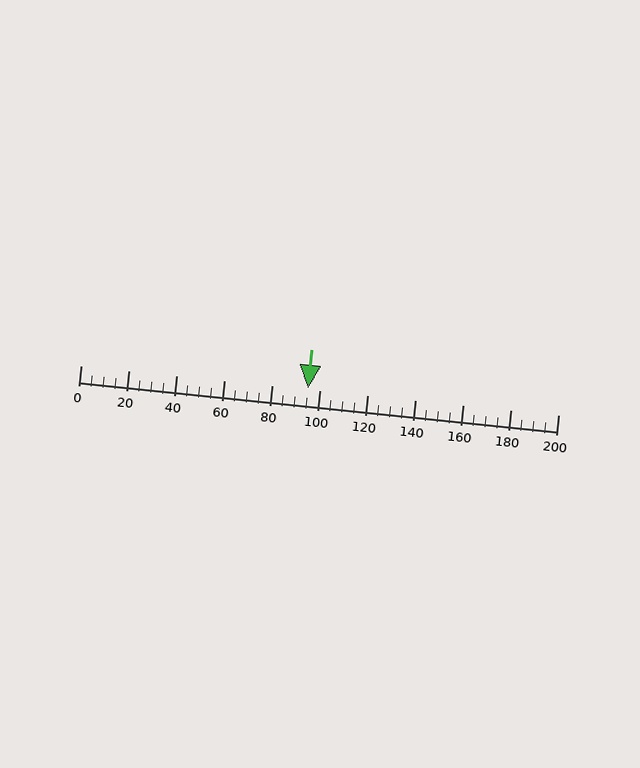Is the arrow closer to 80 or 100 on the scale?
The arrow is closer to 100.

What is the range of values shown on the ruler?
The ruler shows values from 0 to 200.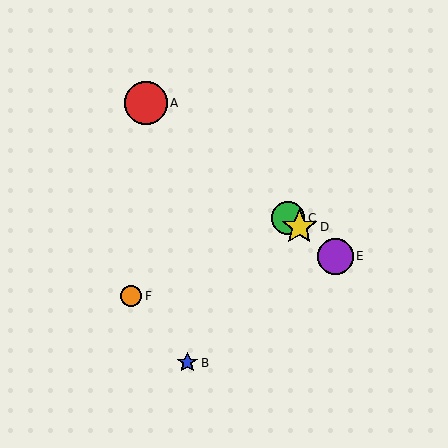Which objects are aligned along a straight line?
Objects A, C, D, E are aligned along a straight line.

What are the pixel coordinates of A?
Object A is at (146, 103).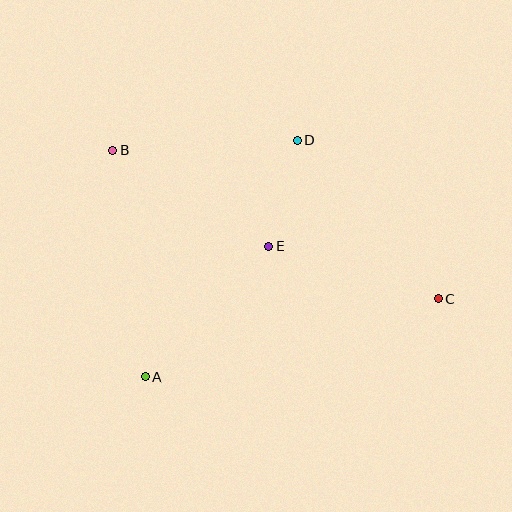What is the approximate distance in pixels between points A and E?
The distance between A and E is approximately 180 pixels.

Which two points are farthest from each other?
Points B and C are farthest from each other.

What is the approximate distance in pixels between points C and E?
The distance between C and E is approximately 178 pixels.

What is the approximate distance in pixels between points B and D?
The distance between B and D is approximately 185 pixels.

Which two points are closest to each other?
Points D and E are closest to each other.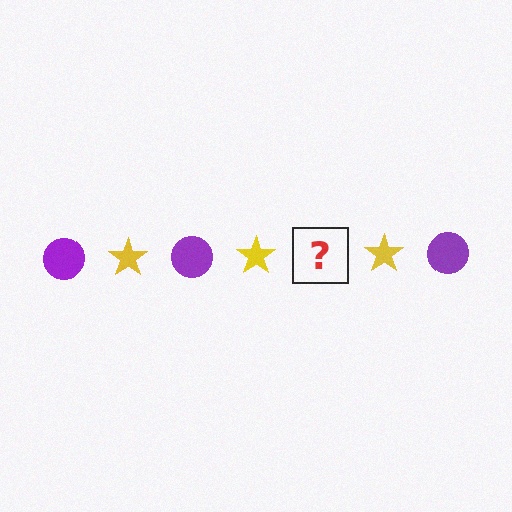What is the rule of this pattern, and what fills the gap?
The rule is that the pattern alternates between purple circle and yellow star. The gap should be filled with a purple circle.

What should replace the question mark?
The question mark should be replaced with a purple circle.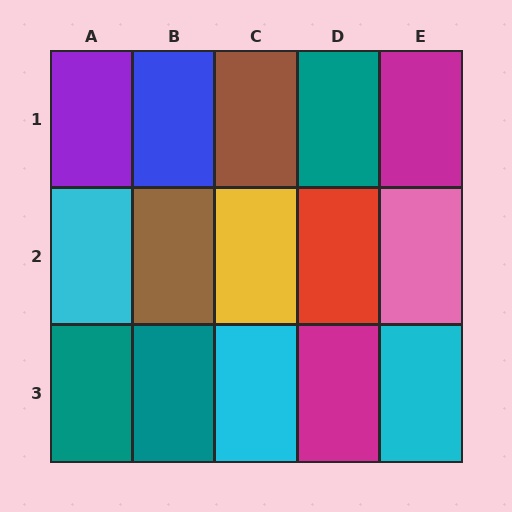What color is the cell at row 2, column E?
Pink.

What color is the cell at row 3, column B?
Teal.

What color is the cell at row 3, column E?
Cyan.